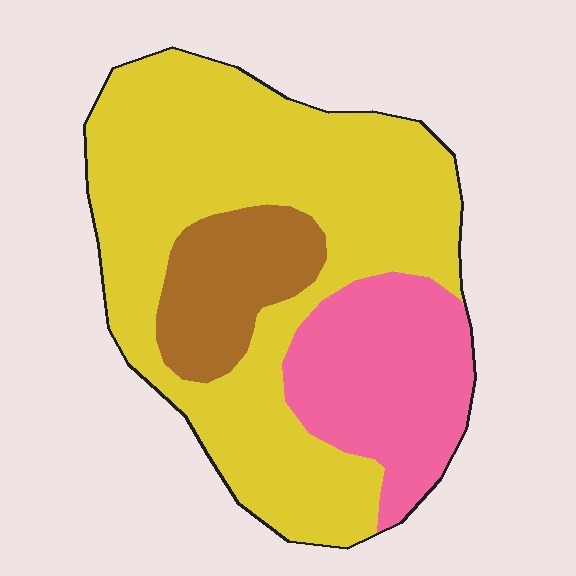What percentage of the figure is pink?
Pink covers roughly 25% of the figure.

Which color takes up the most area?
Yellow, at roughly 65%.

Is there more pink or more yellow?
Yellow.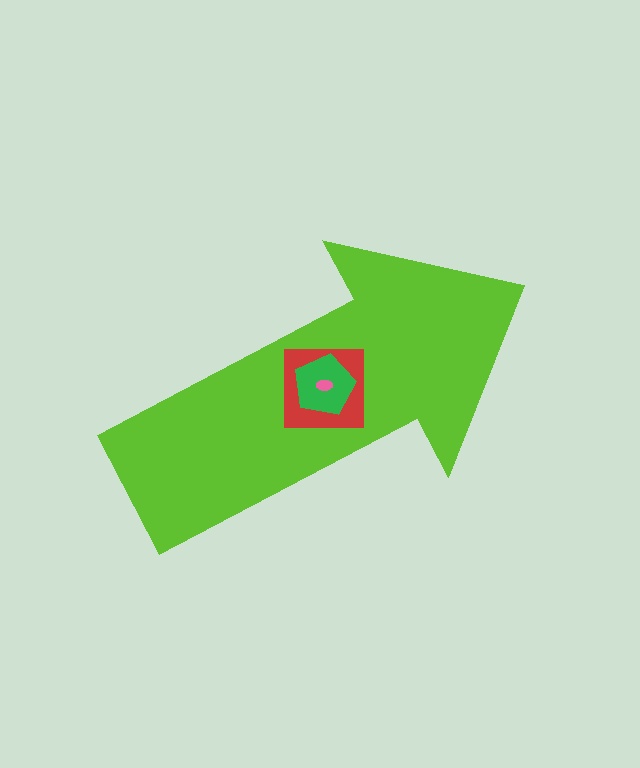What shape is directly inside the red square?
The green pentagon.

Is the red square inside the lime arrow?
Yes.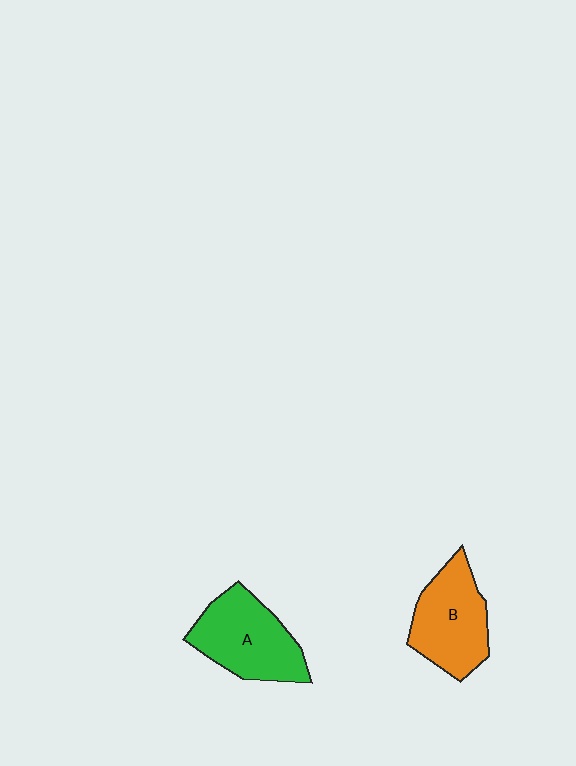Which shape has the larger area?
Shape A (green).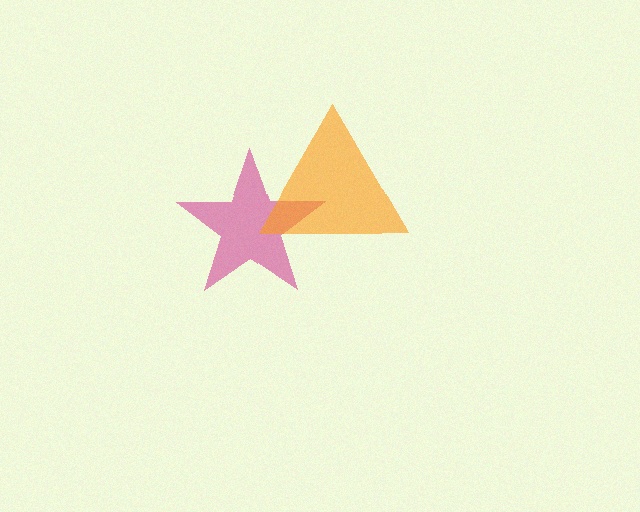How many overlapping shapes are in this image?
There are 2 overlapping shapes in the image.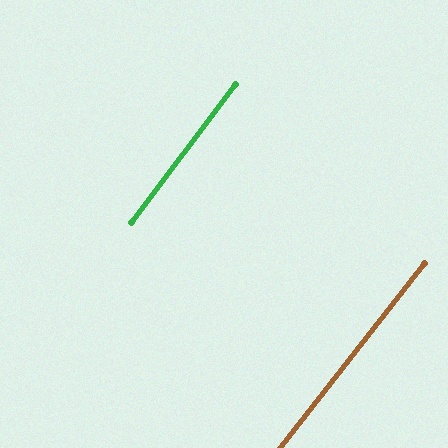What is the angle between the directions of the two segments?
Approximately 1 degree.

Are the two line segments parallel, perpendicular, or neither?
Parallel — their directions differ by only 1.1°.